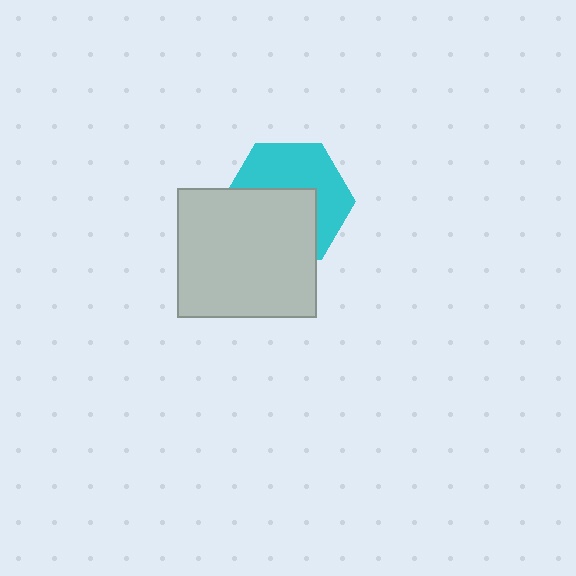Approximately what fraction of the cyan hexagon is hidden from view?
Roughly 50% of the cyan hexagon is hidden behind the light gray rectangle.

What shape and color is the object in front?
The object in front is a light gray rectangle.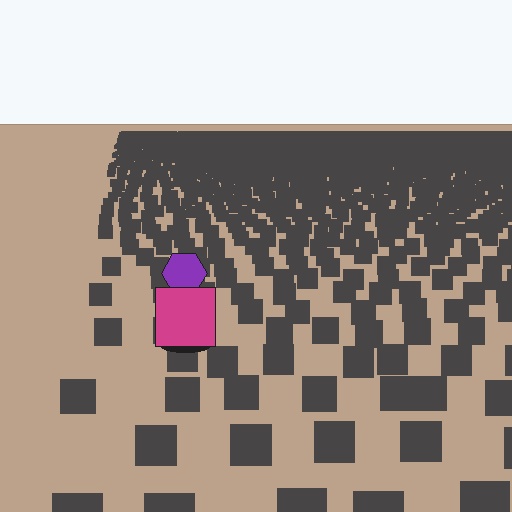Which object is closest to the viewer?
The magenta square is closest. The texture marks near it are larger and more spread out.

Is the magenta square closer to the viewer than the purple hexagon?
Yes. The magenta square is closer — you can tell from the texture gradient: the ground texture is coarser near it.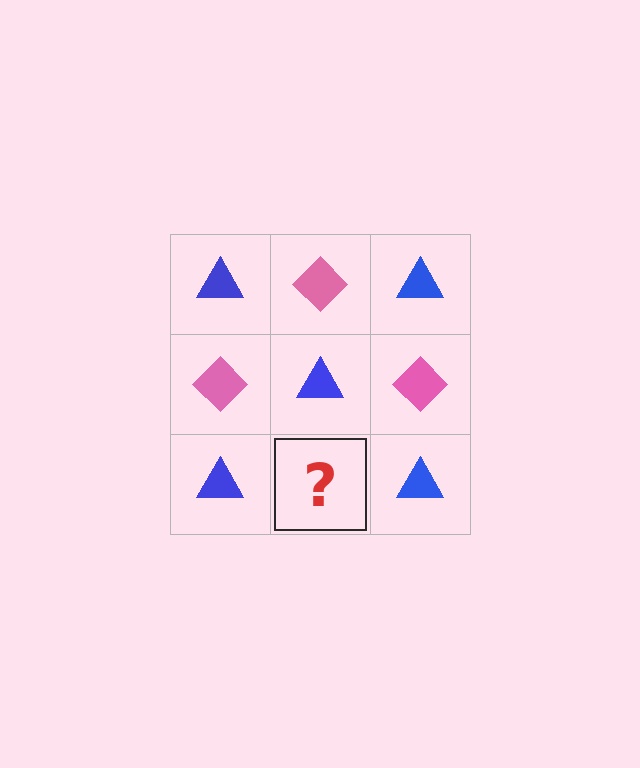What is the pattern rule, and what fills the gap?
The rule is that it alternates blue triangle and pink diamond in a checkerboard pattern. The gap should be filled with a pink diamond.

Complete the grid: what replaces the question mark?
The question mark should be replaced with a pink diamond.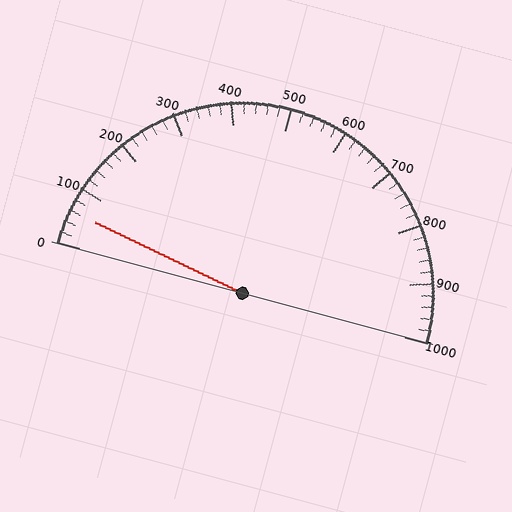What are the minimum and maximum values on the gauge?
The gauge ranges from 0 to 1000.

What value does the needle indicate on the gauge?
The needle indicates approximately 60.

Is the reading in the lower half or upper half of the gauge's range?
The reading is in the lower half of the range (0 to 1000).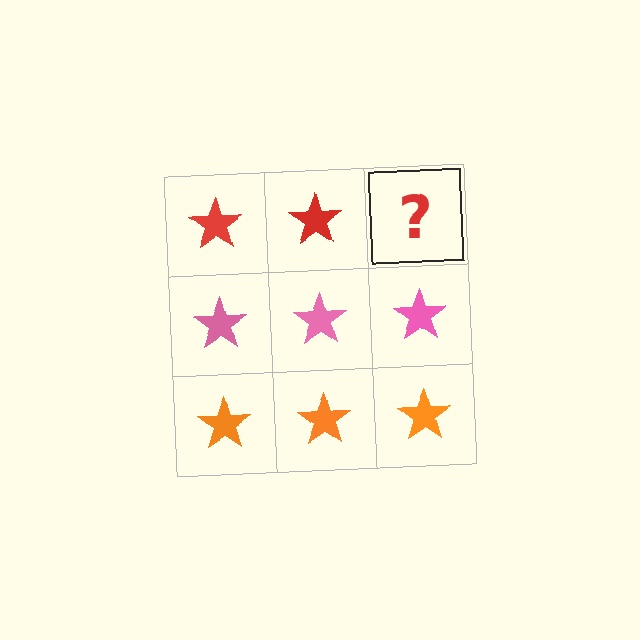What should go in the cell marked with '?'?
The missing cell should contain a red star.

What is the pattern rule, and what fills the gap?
The rule is that each row has a consistent color. The gap should be filled with a red star.